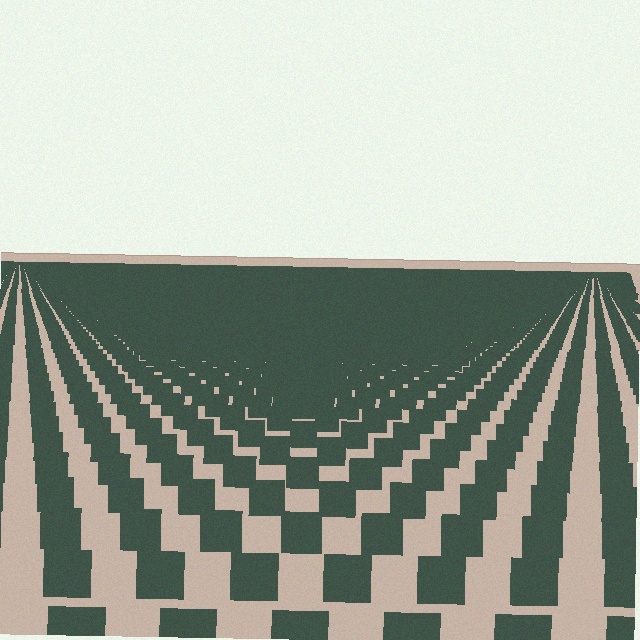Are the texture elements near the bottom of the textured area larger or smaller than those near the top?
Larger. Near the bottom, elements are closer to the viewer and appear at a bigger on-screen size.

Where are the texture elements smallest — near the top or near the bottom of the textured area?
Near the top.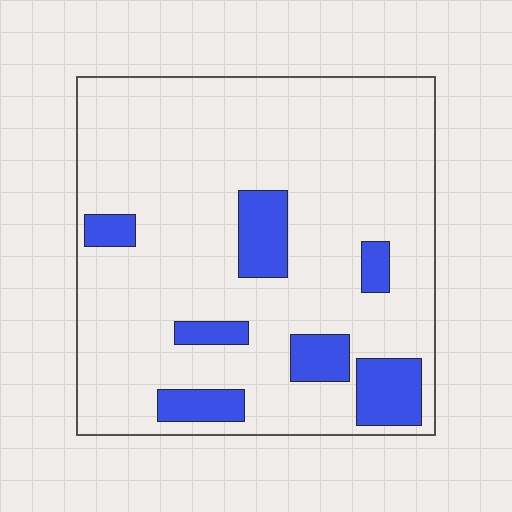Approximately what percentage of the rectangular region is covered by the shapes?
Approximately 15%.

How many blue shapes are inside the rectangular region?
7.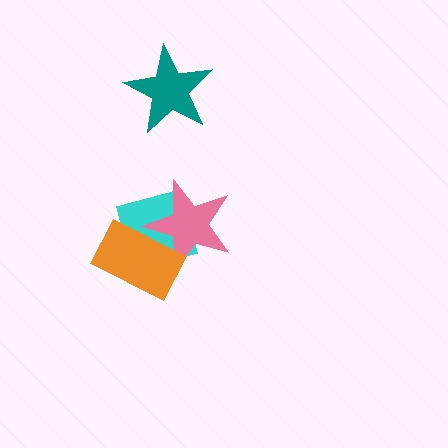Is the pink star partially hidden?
Yes, it is partially covered by another shape.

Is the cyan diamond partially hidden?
Yes, it is partially covered by another shape.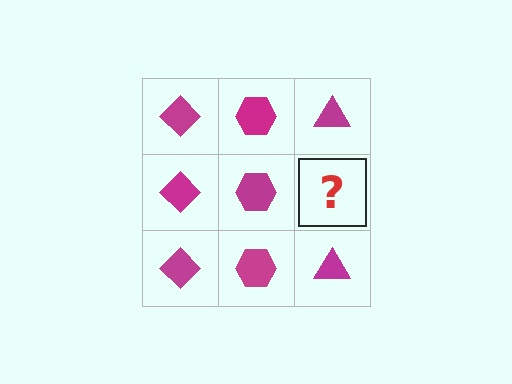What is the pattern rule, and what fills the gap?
The rule is that each column has a consistent shape. The gap should be filled with a magenta triangle.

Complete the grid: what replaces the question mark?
The question mark should be replaced with a magenta triangle.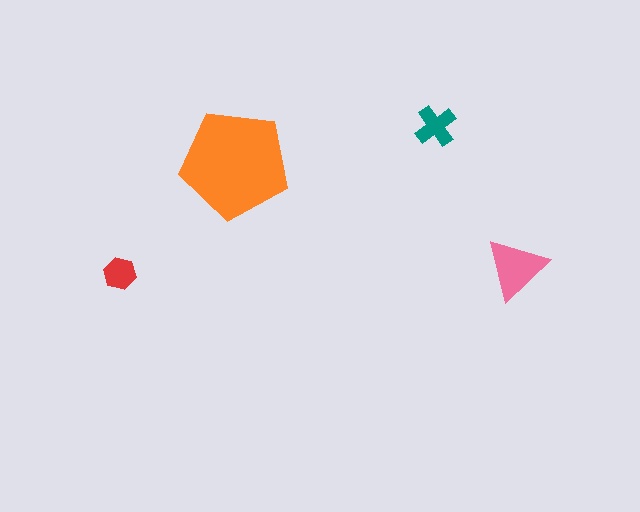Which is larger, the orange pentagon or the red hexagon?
The orange pentagon.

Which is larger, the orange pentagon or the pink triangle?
The orange pentagon.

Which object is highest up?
The teal cross is topmost.